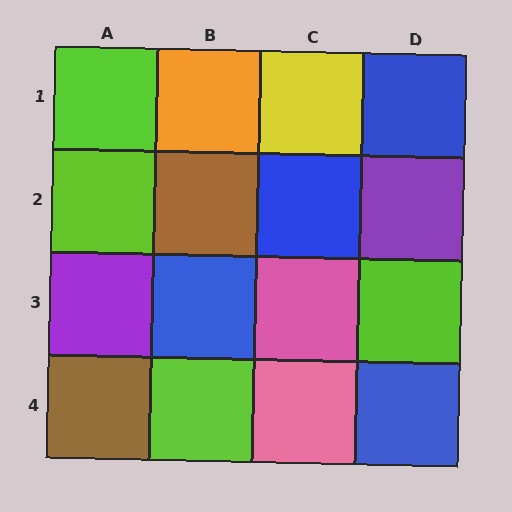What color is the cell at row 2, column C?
Blue.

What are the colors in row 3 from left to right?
Purple, blue, pink, lime.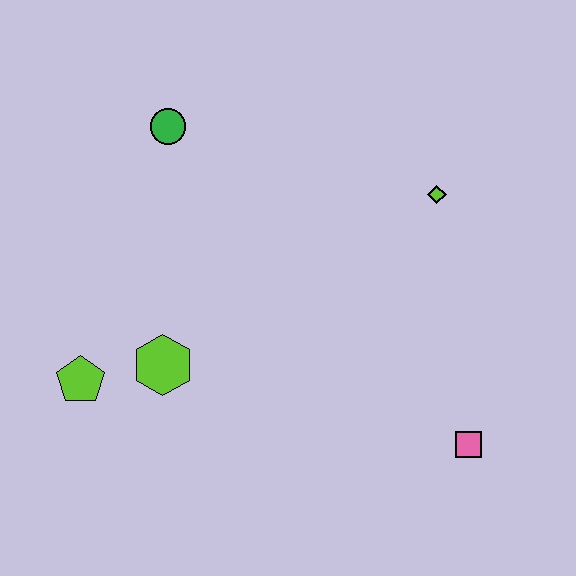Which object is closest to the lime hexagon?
The lime pentagon is closest to the lime hexagon.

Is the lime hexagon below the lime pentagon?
No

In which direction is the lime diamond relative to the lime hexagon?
The lime diamond is to the right of the lime hexagon.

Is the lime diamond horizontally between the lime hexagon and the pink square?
Yes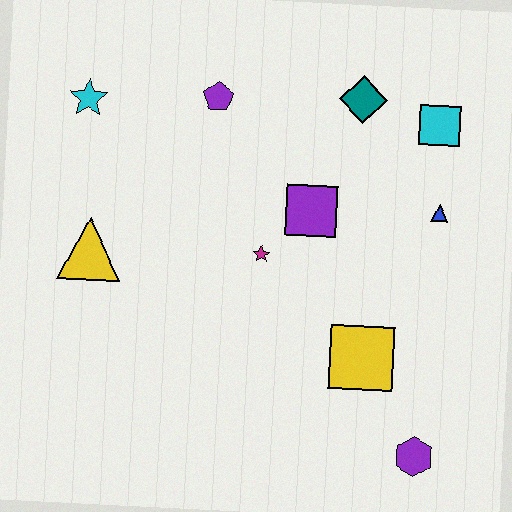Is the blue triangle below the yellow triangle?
No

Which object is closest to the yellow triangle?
The cyan star is closest to the yellow triangle.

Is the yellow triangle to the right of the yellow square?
No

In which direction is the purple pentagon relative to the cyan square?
The purple pentagon is to the left of the cyan square.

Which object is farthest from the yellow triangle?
The purple hexagon is farthest from the yellow triangle.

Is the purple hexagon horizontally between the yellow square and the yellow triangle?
No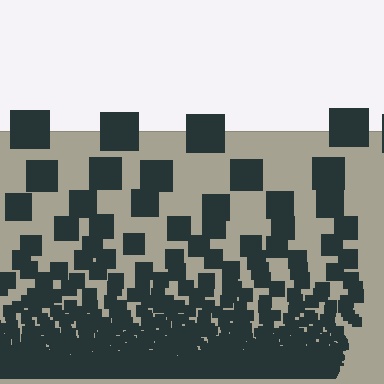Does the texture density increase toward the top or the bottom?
Density increases toward the bottom.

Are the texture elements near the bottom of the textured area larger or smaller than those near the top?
Smaller. The gradient is inverted — elements near the bottom are smaller and denser.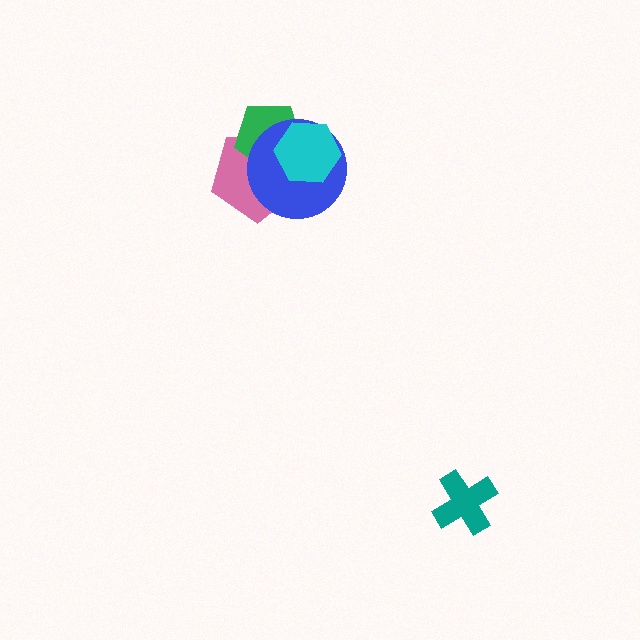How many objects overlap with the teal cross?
0 objects overlap with the teal cross.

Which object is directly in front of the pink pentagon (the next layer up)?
The green pentagon is directly in front of the pink pentagon.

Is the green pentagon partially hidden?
Yes, it is partially covered by another shape.